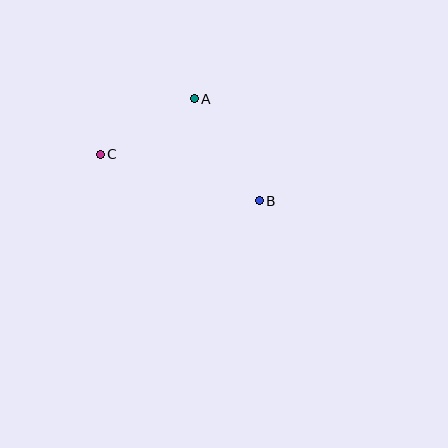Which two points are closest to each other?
Points A and C are closest to each other.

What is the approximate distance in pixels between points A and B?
The distance between A and B is approximately 121 pixels.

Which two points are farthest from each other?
Points B and C are farthest from each other.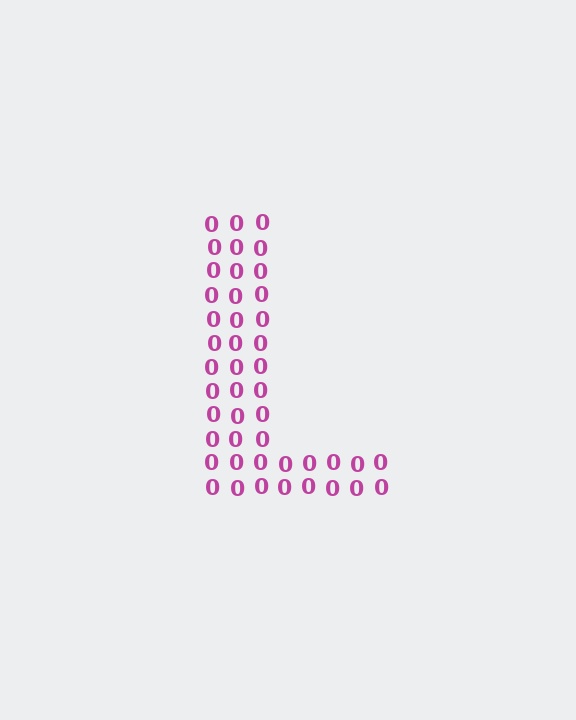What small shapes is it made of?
It is made of small digit 0's.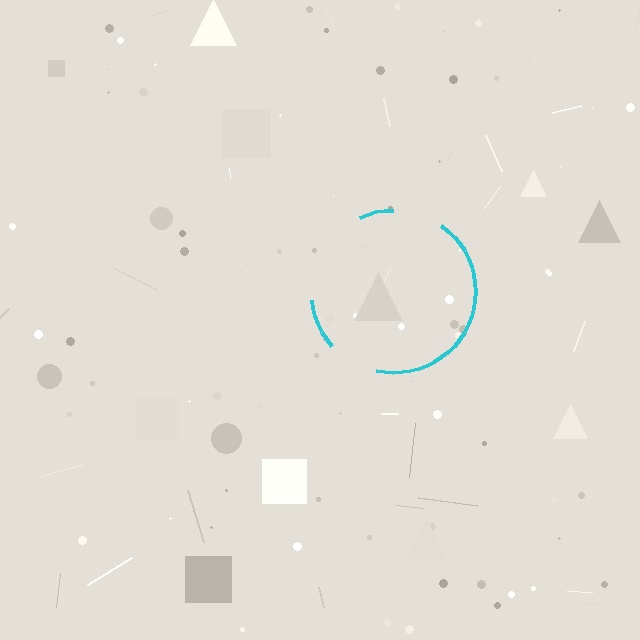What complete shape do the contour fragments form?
The contour fragments form a circle.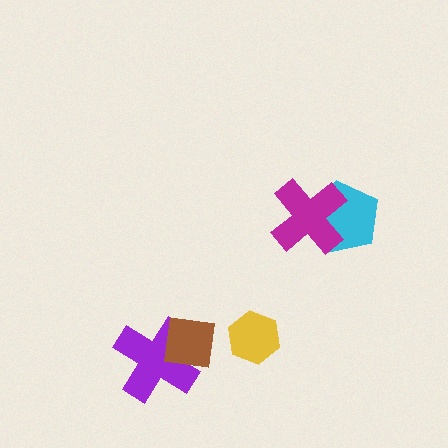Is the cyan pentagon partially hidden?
Yes, it is partially covered by another shape.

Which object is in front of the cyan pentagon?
The magenta cross is in front of the cyan pentagon.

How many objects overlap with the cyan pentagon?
1 object overlaps with the cyan pentagon.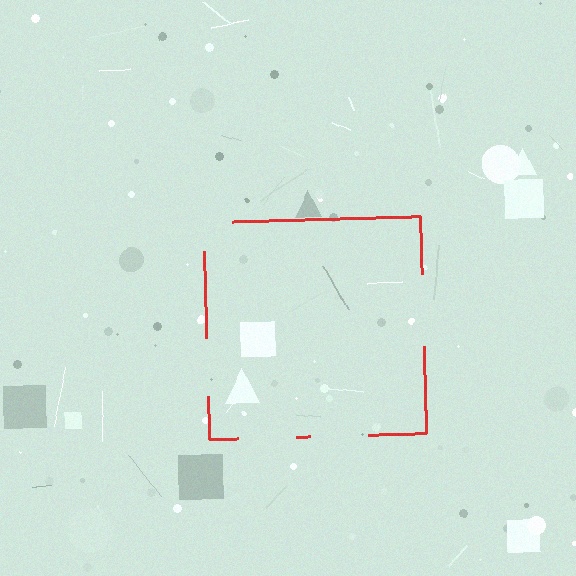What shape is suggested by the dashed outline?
The dashed outline suggests a square.